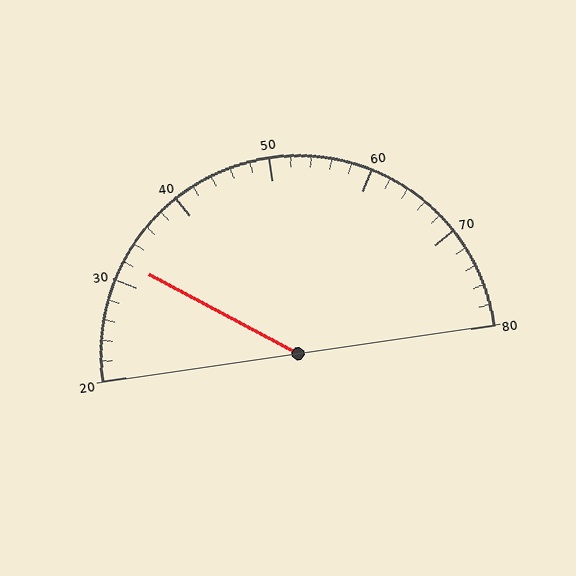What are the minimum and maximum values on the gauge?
The gauge ranges from 20 to 80.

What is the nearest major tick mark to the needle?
The nearest major tick mark is 30.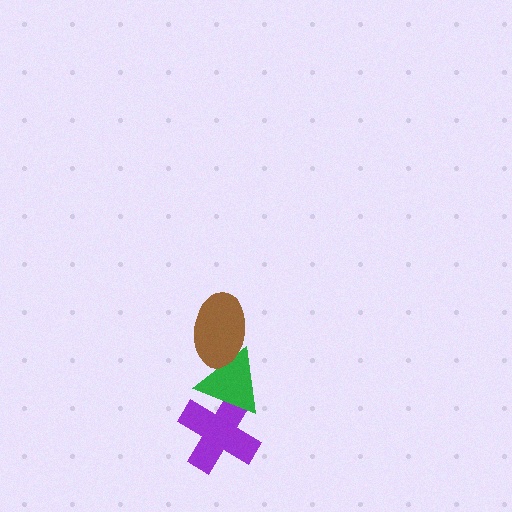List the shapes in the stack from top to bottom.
From top to bottom: the brown ellipse, the green triangle, the purple cross.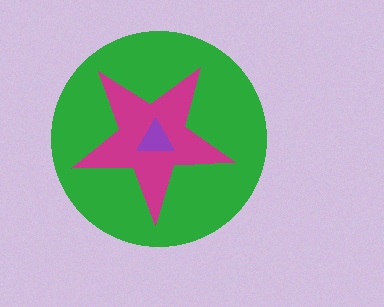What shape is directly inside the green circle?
The magenta star.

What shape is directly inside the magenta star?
The purple triangle.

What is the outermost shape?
The green circle.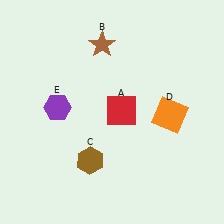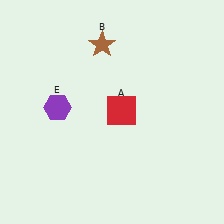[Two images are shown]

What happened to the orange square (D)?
The orange square (D) was removed in Image 2. It was in the bottom-right area of Image 1.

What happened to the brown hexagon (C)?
The brown hexagon (C) was removed in Image 2. It was in the bottom-left area of Image 1.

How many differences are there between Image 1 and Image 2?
There are 2 differences between the two images.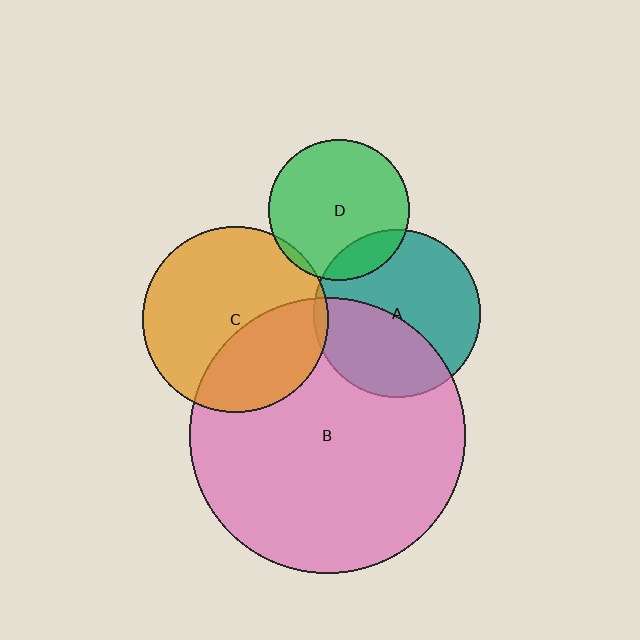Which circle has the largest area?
Circle B (pink).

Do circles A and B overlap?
Yes.